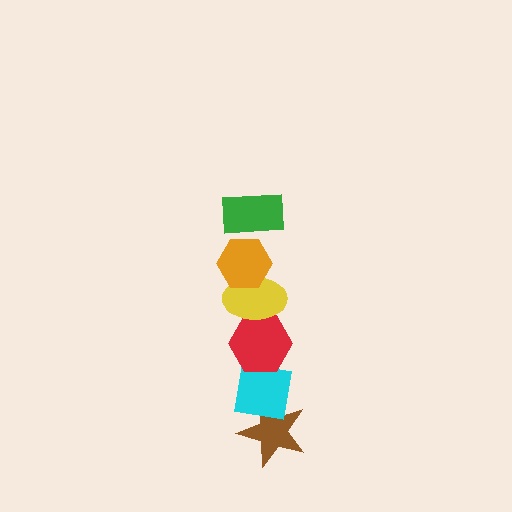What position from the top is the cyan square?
The cyan square is 5th from the top.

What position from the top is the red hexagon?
The red hexagon is 4th from the top.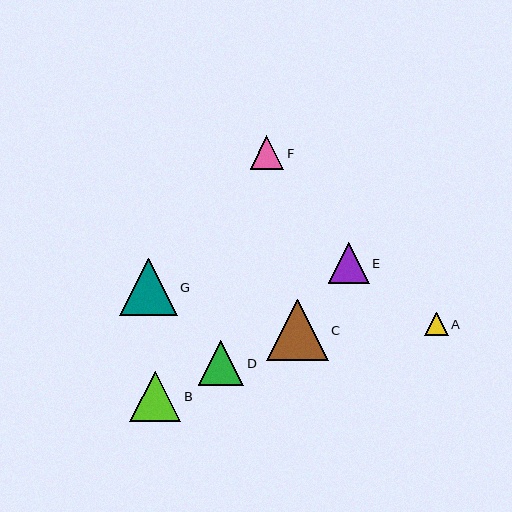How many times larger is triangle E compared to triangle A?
Triangle E is approximately 1.7 times the size of triangle A.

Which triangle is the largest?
Triangle C is the largest with a size of approximately 62 pixels.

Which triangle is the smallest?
Triangle A is the smallest with a size of approximately 24 pixels.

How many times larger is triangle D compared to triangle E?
Triangle D is approximately 1.1 times the size of triangle E.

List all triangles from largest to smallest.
From largest to smallest: C, G, B, D, E, F, A.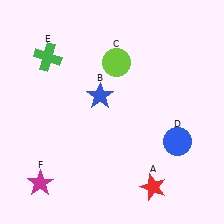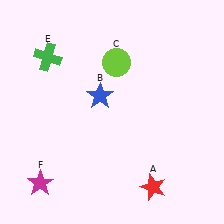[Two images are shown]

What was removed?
The blue circle (D) was removed in Image 2.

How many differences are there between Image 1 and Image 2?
There is 1 difference between the two images.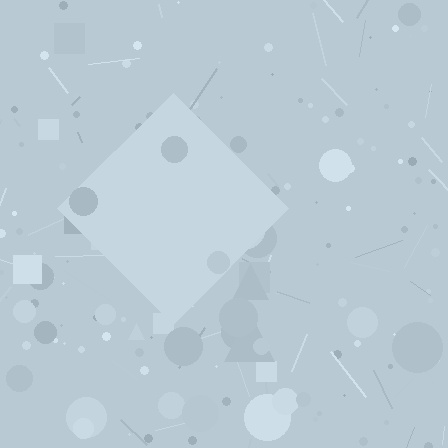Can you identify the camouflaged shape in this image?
The camouflaged shape is a diamond.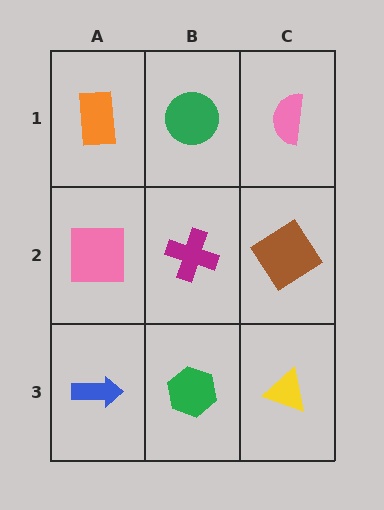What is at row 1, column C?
A pink semicircle.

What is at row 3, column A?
A blue arrow.